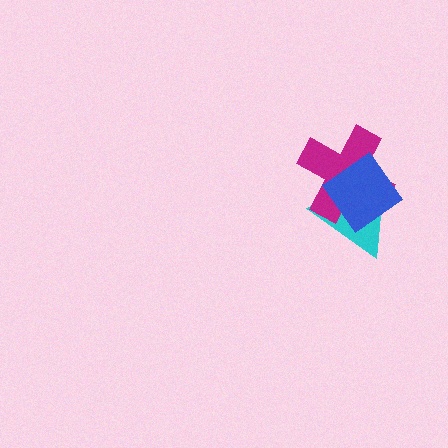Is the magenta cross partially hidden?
Yes, it is partially covered by another shape.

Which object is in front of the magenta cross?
The blue diamond is in front of the magenta cross.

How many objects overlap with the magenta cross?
2 objects overlap with the magenta cross.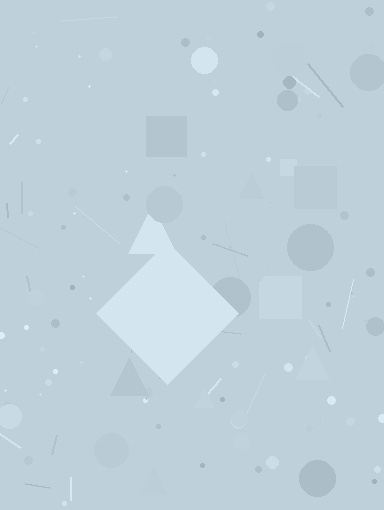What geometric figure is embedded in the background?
A diamond is embedded in the background.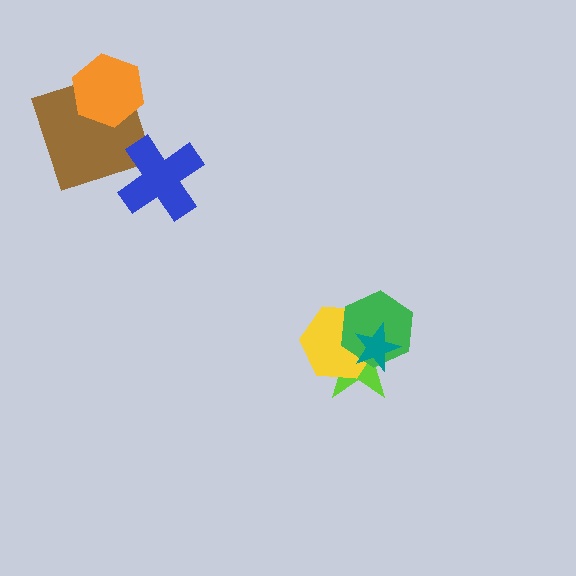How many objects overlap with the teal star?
3 objects overlap with the teal star.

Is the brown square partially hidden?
Yes, it is partially covered by another shape.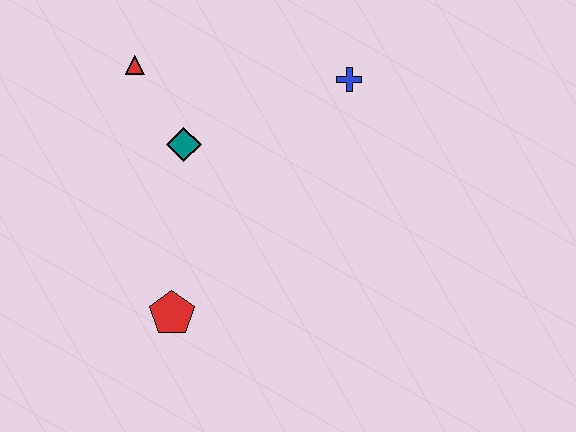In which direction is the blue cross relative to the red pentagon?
The blue cross is above the red pentagon.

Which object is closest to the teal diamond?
The red triangle is closest to the teal diamond.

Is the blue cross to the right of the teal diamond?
Yes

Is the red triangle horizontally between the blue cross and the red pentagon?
No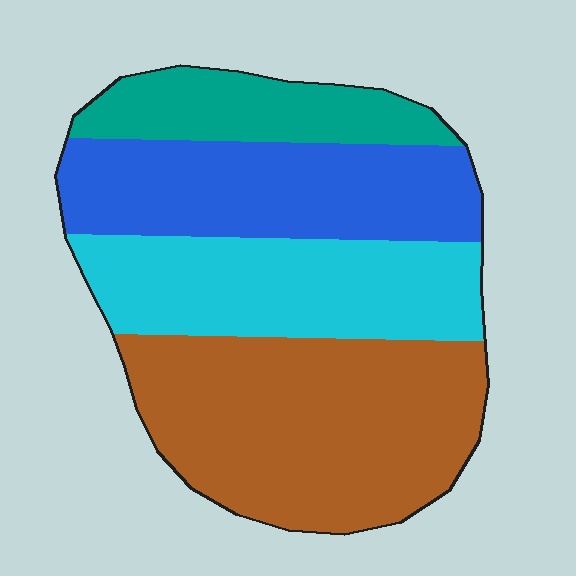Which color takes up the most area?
Brown, at roughly 35%.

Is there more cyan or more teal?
Cyan.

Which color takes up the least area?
Teal, at roughly 15%.